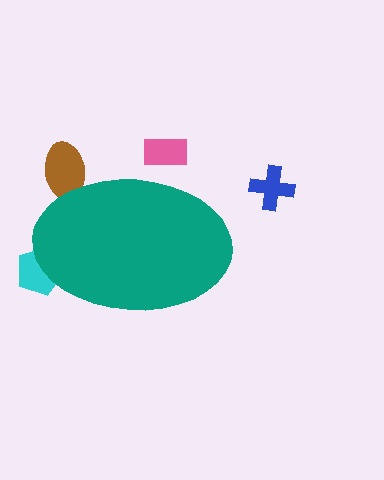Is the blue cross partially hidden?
No, the blue cross is fully visible.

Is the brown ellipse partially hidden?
Yes, the brown ellipse is partially hidden behind the teal ellipse.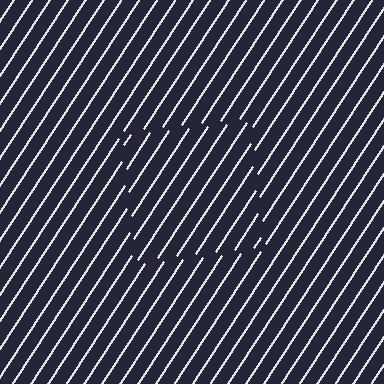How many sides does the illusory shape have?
4 sides — the line-ends trace a square.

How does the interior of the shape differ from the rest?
The interior of the shape contains the same grating, shifted by half a period — the contour is defined by the phase discontinuity where line-ends from the inner and outer gratings abut.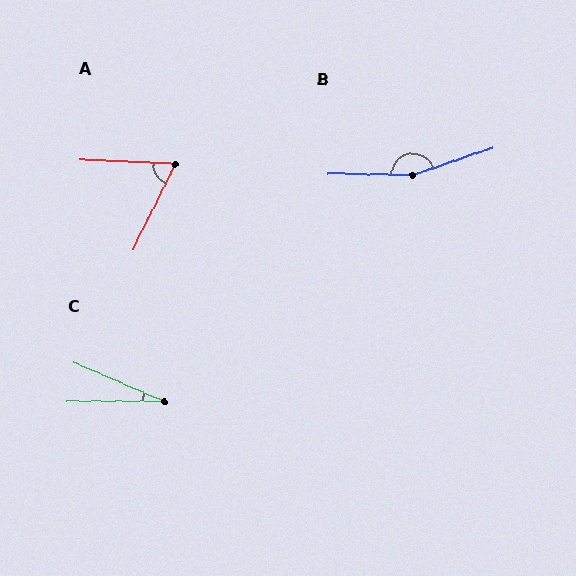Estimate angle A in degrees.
Approximately 66 degrees.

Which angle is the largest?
B, at approximately 161 degrees.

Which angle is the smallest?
C, at approximately 23 degrees.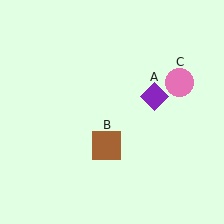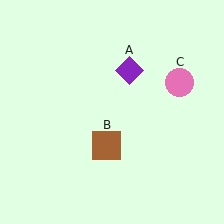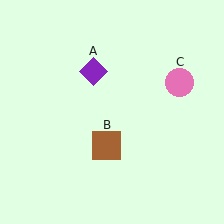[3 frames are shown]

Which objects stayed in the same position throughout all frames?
Brown square (object B) and pink circle (object C) remained stationary.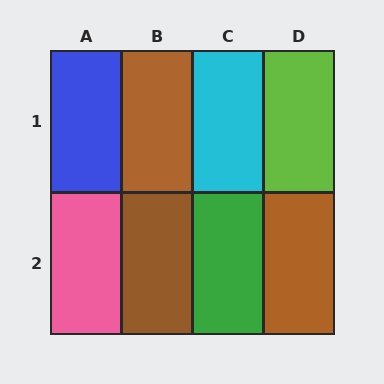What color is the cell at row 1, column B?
Brown.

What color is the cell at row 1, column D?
Lime.